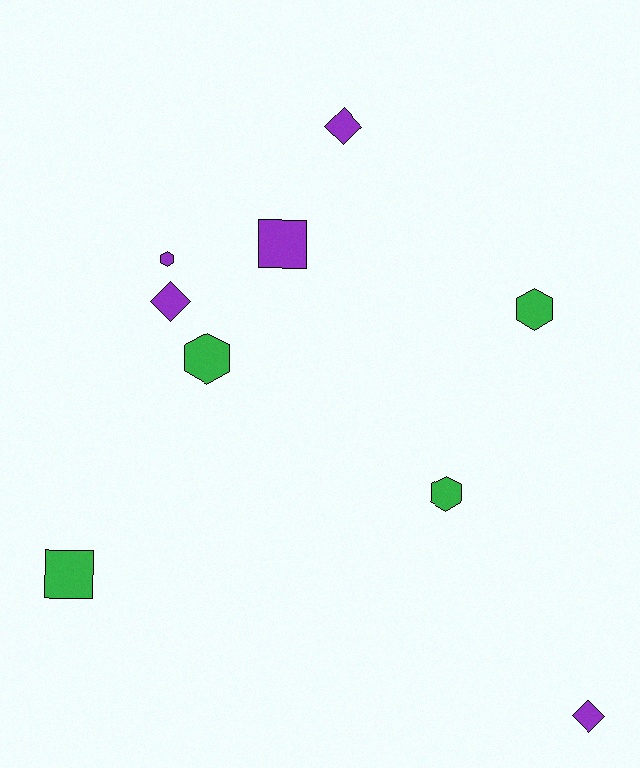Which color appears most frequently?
Purple, with 5 objects.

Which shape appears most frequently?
Hexagon, with 4 objects.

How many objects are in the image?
There are 9 objects.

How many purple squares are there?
There is 1 purple square.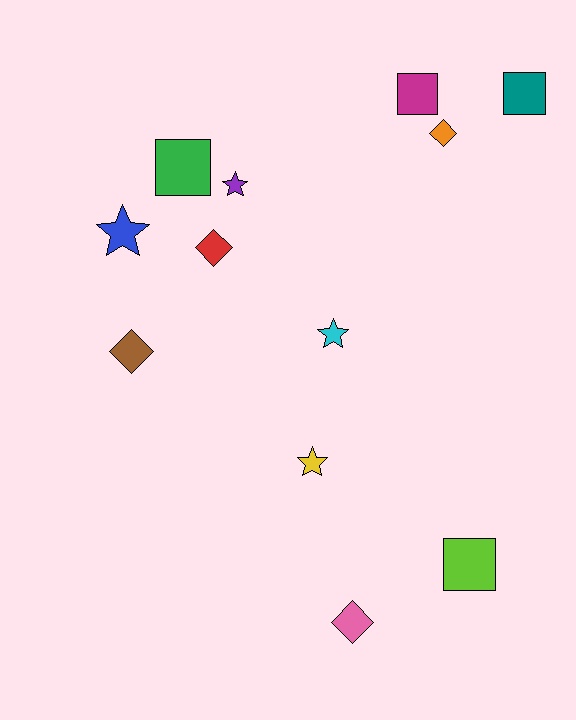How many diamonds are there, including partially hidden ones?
There are 4 diamonds.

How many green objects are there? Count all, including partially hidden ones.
There is 1 green object.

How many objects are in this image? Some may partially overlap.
There are 12 objects.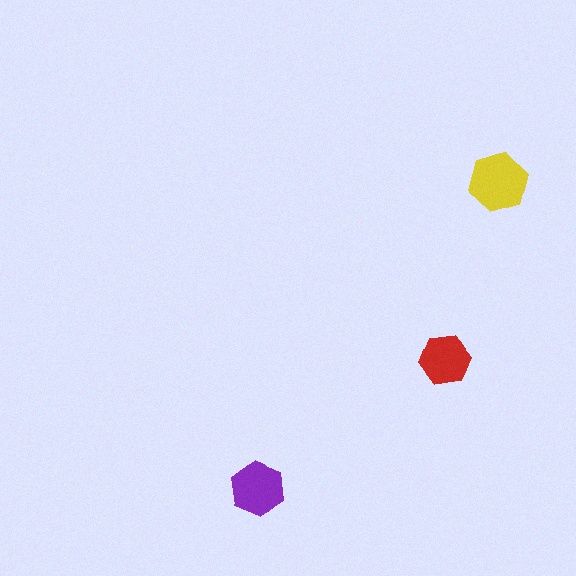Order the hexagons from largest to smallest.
the yellow one, the purple one, the red one.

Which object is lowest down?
The purple hexagon is bottommost.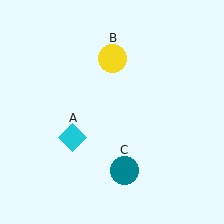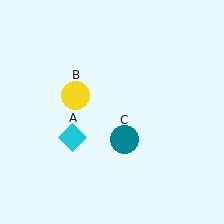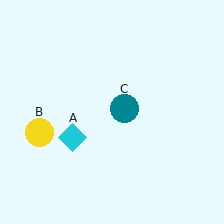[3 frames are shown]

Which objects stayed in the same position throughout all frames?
Cyan diamond (object A) remained stationary.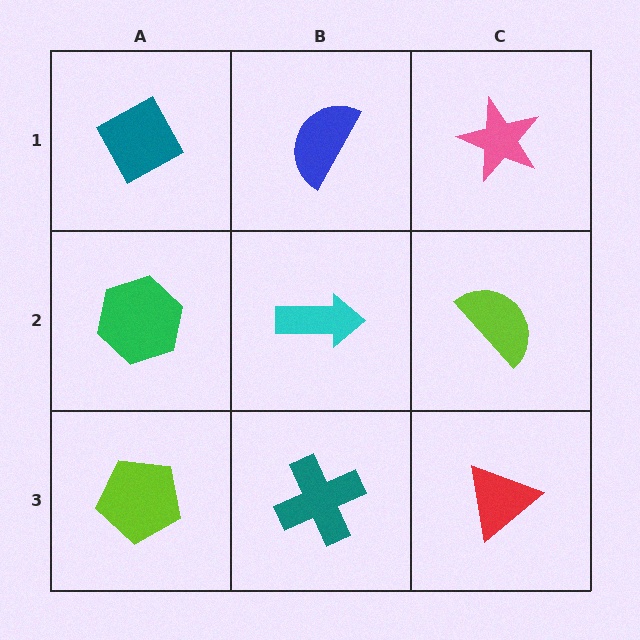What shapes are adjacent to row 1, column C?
A lime semicircle (row 2, column C), a blue semicircle (row 1, column B).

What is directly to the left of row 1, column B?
A teal diamond.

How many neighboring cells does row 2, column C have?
3.